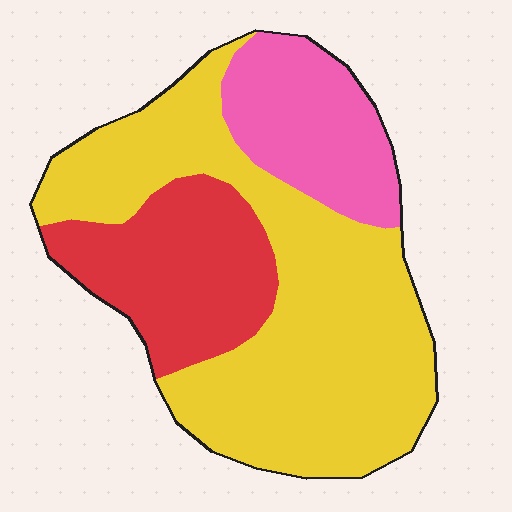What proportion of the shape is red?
Red covers about 25% of the shape.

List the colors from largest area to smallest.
From largest to smallest: yellow, red, pink.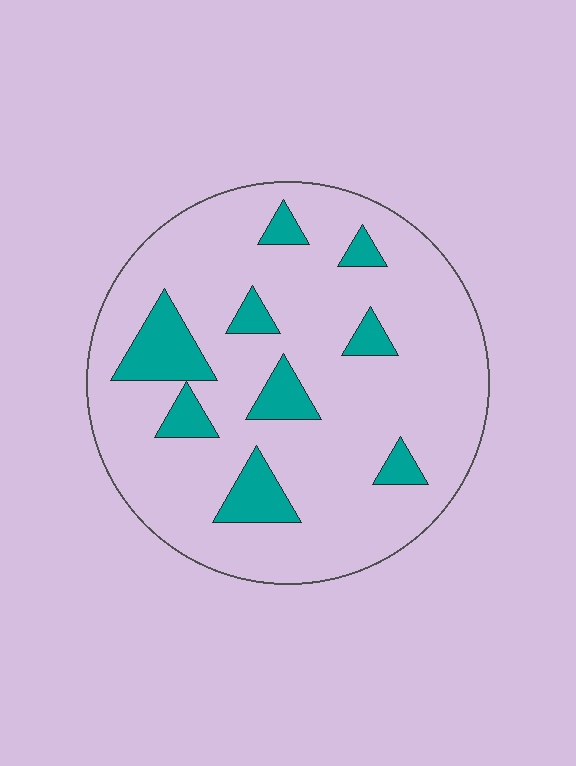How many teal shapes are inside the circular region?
9.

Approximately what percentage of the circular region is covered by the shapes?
Approximately 15%.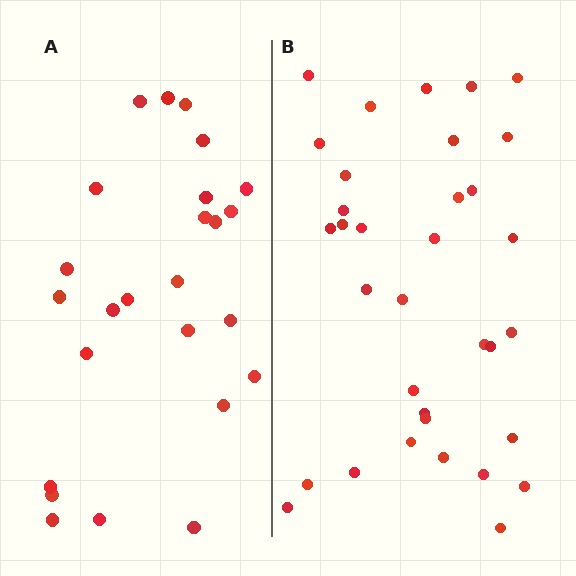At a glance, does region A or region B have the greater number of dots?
Region B (the right region) has more dots.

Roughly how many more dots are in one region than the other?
Region B has roughly 8 or so more dots than region A.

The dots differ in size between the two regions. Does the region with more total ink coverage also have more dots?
No. Region A has more total ink coverage because its dots are larger, but region B actually contains more individual dots. Total area can be misleading — the number of items is what matters here.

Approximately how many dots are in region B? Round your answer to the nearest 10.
About 30 dots. (The exact count is 34, which rounds to 30.)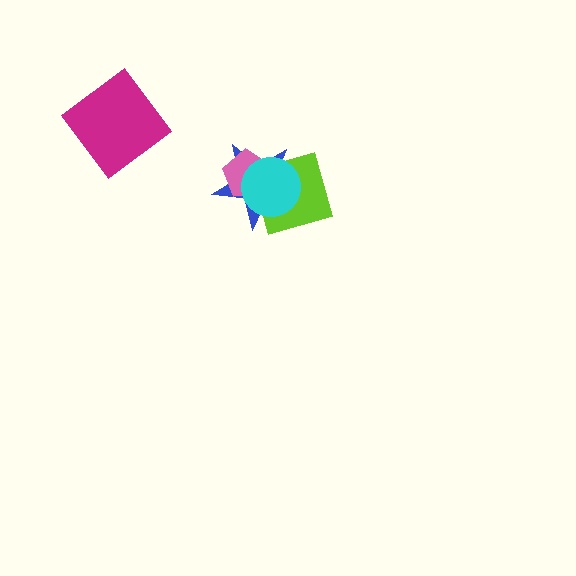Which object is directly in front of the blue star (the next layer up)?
The lime square is directly in front of the blue star.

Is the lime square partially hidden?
Yes, it is partially covered by another shape.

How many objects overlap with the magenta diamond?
0 objects overlap with the magenta diamond.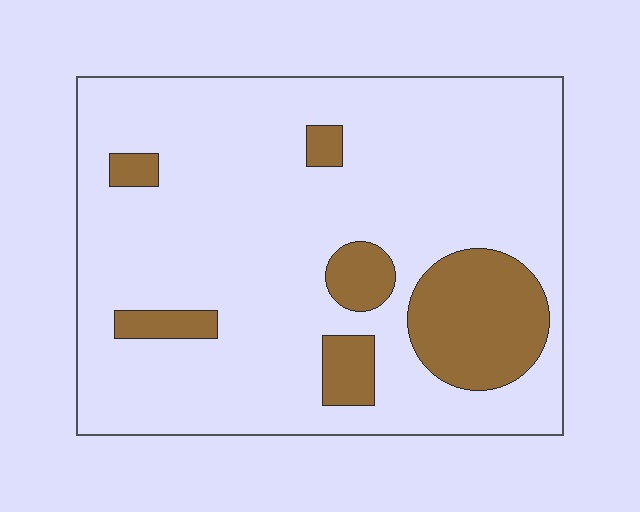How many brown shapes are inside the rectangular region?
6.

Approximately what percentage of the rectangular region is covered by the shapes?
Approximately 15%.